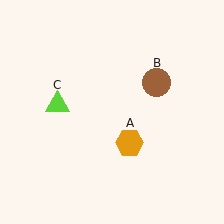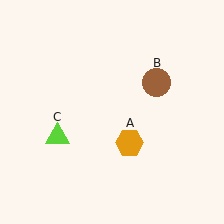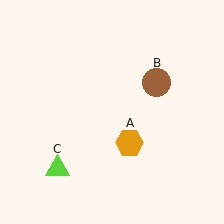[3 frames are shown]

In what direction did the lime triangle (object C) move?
The lime triangle (object C) moved down.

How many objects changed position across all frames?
1 object changed position: lime triangle (object C).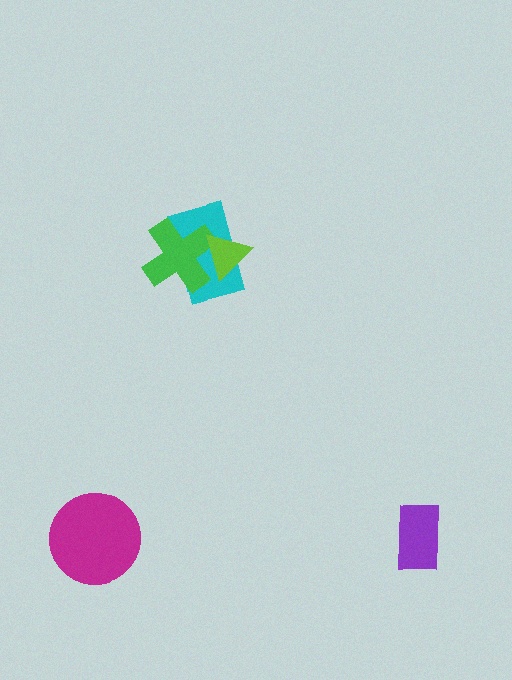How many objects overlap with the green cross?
2 objects overlap with the green cross.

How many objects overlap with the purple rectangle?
0 objects overlap with the purple rectangle.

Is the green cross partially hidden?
Yes, it is partially covered by another shape.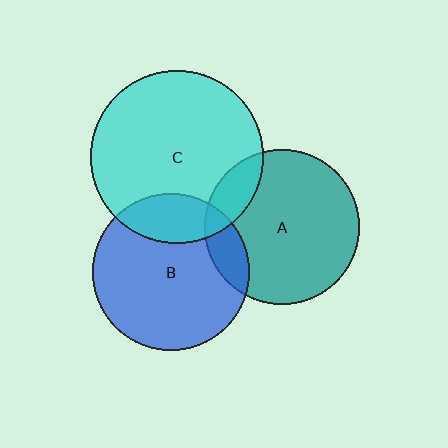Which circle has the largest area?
Circle C (cyan).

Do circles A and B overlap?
Yes.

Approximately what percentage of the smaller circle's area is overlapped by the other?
Approximately 15%.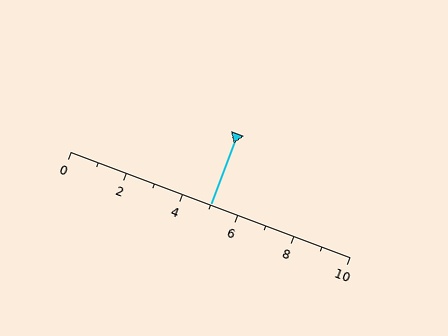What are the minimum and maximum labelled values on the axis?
The axis runs from 0 to 10.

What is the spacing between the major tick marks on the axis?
The major ticks are spaced 2 apart.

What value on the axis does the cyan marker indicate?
The marker indicates approximately 5.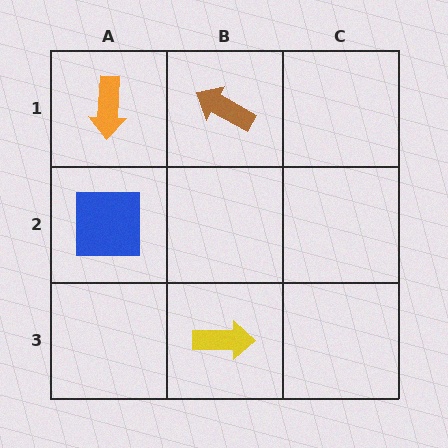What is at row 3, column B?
A yellow arrow.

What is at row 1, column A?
An orange arrow.